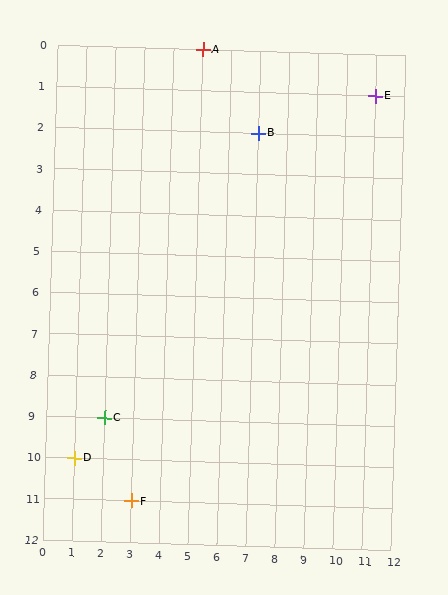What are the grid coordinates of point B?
Point B is at grid coordinates (7, 2).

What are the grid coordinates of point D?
Point D is at grid coordinates (1, 10).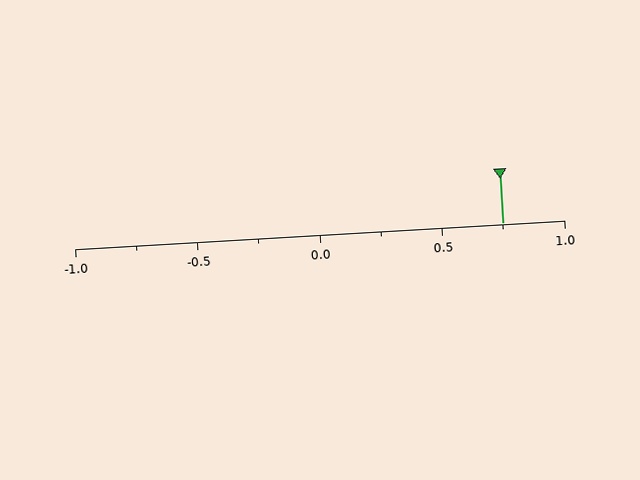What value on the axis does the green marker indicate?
The marker indicates approximately 0.75.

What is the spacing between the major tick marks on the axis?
The major ticks are spaced 0.5 apart.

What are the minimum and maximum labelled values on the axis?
The axis runs from -1.0 to 1.0.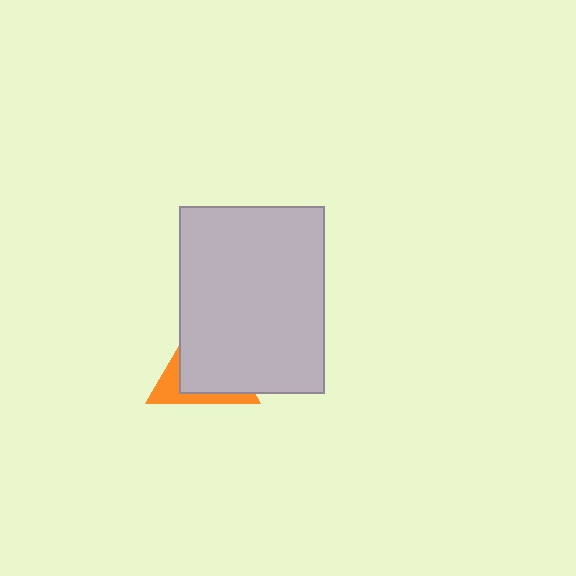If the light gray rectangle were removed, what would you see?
You would see the complete orange triangle.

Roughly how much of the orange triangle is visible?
A small part of it is visible (roughly 31%).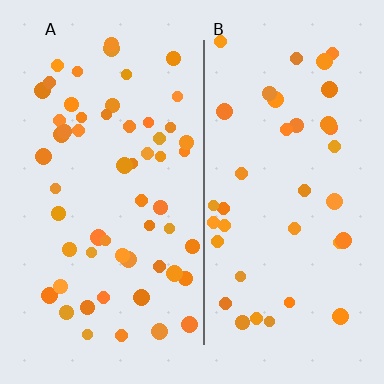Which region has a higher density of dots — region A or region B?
A (the left).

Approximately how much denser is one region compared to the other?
Approximately 1.5× — region A over region B.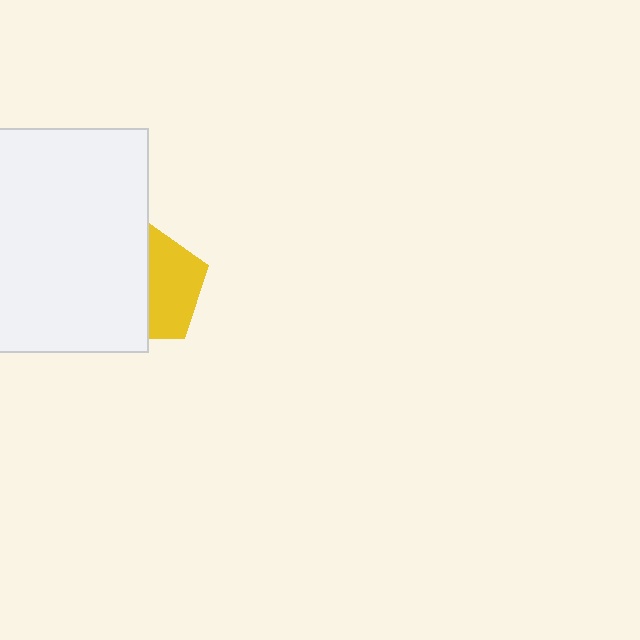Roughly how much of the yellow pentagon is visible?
About half of it is visible (roughly 47%).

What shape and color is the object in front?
The object in front is a white rectangle.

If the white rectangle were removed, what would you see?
You would see the complete yellow pentagon.